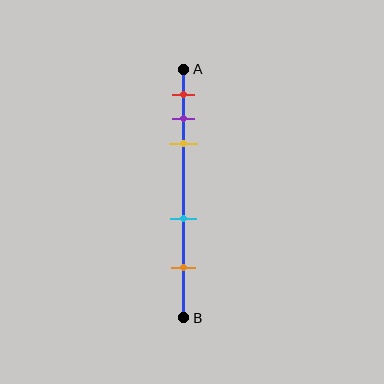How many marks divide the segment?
There are 5 marks dividing the segment.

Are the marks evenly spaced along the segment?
No, the marks are not evenly spaced.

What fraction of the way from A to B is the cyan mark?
The cyan mark is approximately 60% (0.6) of the way from A to B.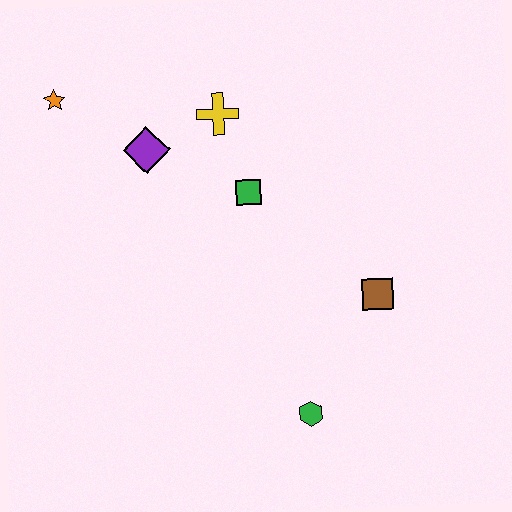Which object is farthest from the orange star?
The green hexagon is farthest from the orange star.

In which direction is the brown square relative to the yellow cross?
The brown square is below the yellow cross.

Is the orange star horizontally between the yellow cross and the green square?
No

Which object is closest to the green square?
The yellow cross is closest to the green square.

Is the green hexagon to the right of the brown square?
No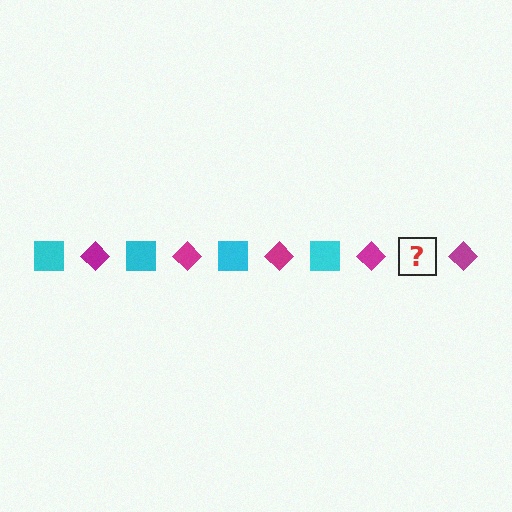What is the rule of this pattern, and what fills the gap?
The rule is that the pattern alternates between cyan square and magenta diamond. The gap should be filled with a cyan square.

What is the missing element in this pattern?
The missing element is a cyan square.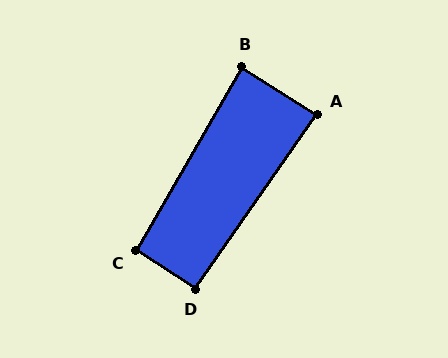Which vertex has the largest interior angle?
C, at approximately 93 degrees.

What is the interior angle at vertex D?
Approximately 92 degrees (approximately right).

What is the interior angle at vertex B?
Approximately 88 degrees (approximately right).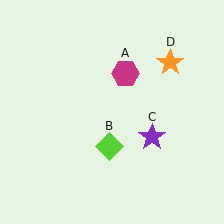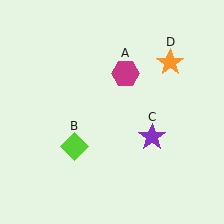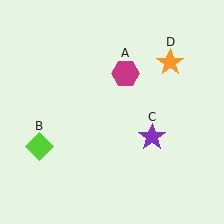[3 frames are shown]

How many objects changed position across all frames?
1 object changed position: lime diamond (object B).